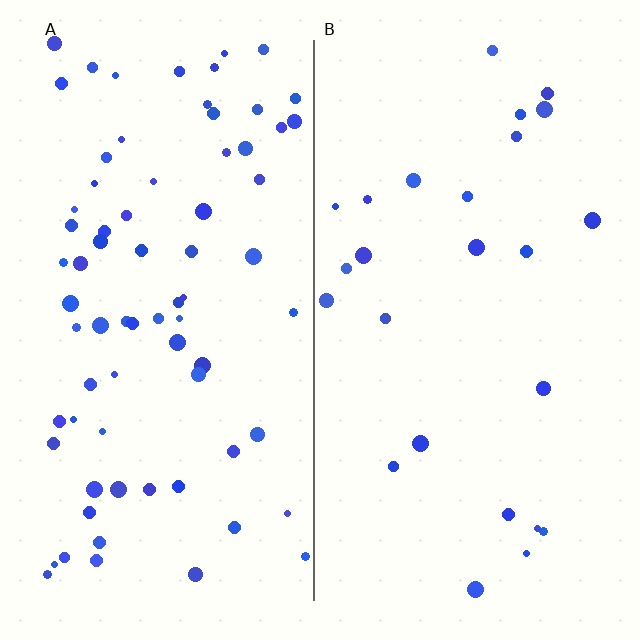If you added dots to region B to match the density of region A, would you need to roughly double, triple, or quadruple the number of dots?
Approximately triple.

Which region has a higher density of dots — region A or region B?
A (the left).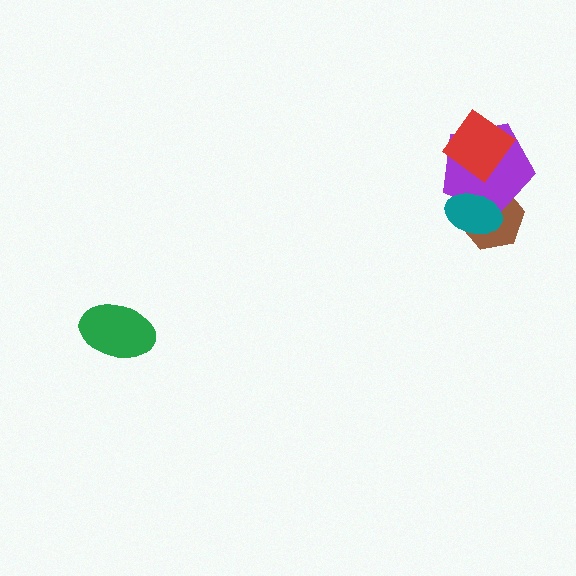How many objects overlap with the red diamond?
1 object overlaps with the red diamond.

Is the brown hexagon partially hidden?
Yes, it is partially covered by another shape.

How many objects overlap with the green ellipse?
0 objects overlap with the green ellipse.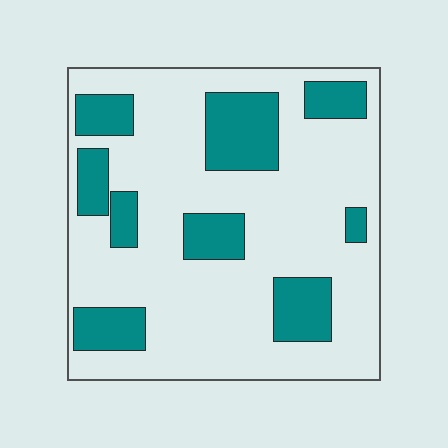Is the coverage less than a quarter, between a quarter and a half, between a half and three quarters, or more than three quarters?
Between a quarter and a half.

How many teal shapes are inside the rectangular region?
9.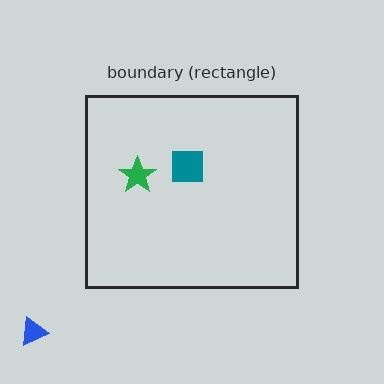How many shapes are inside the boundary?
2 inside, 1 outside.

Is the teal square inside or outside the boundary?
Inside.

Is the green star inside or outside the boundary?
Inside.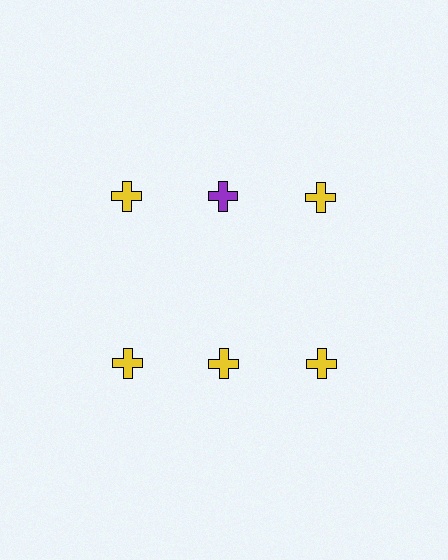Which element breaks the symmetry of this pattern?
The purple cross in the top row, second from left column breaks the symmetry. All other shapes are yellow crosses.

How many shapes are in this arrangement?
There are 6 shapes arranged in a grid pattern.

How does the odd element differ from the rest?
It has a different color: purple instead of yellow.